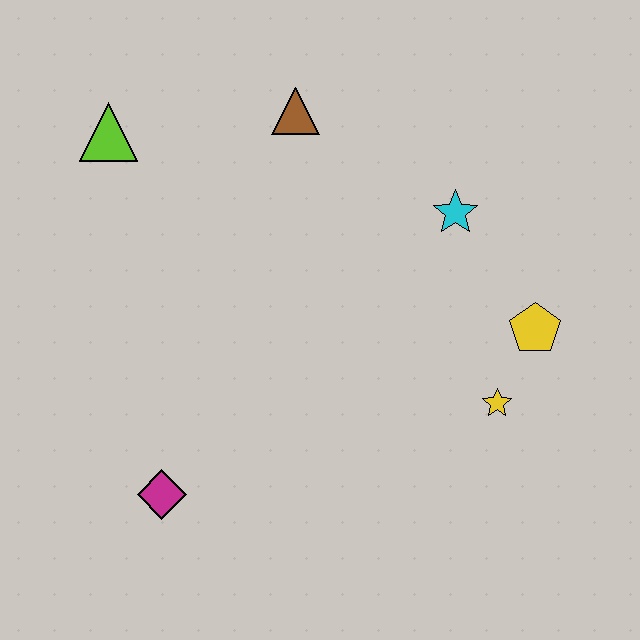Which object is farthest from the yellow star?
The lime triangle is farthest from the yellow star.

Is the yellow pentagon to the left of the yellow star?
No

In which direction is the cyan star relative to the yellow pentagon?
The cyan star is above the yellow pentagon.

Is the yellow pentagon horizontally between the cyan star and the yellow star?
No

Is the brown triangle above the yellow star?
Yes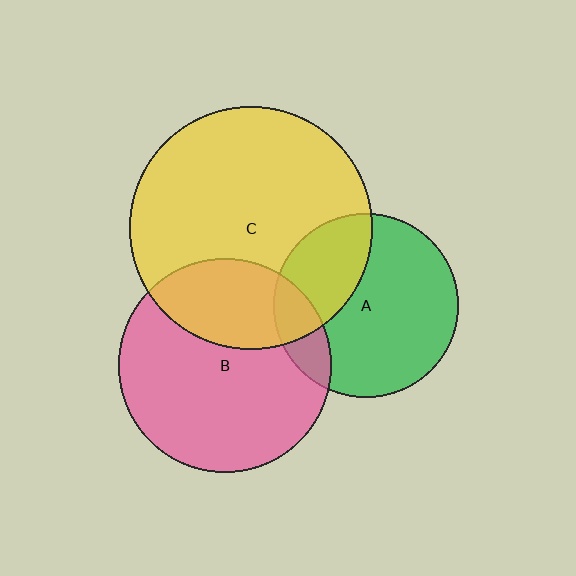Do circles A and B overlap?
Yes.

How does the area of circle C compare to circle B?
Approximately 1.3 times.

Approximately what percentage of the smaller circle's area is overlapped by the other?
Approximately 15%.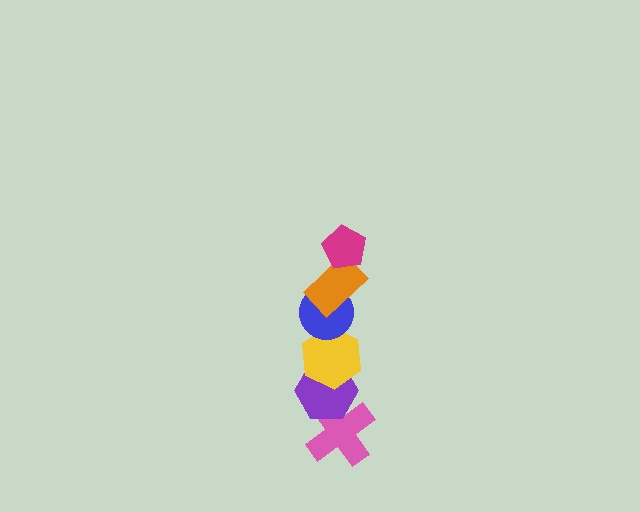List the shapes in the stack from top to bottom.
From top to bottom: the magenta pentagon, the orange rectangle, the blue circle, the yellow hexagon, the purple hexagon, the pink cross.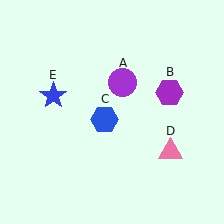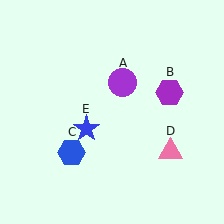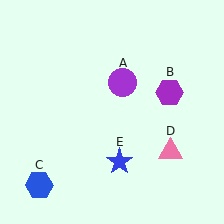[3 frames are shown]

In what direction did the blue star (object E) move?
The blue star (object E) moved down and to the right.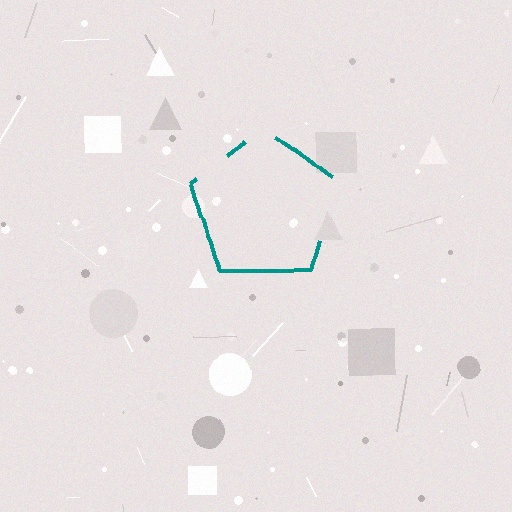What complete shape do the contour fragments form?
The contour fragments form a pentagon.